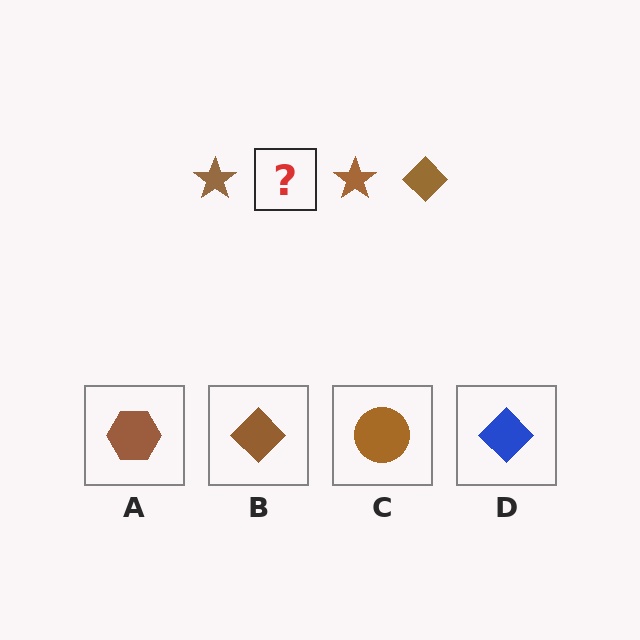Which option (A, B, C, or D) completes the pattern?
B.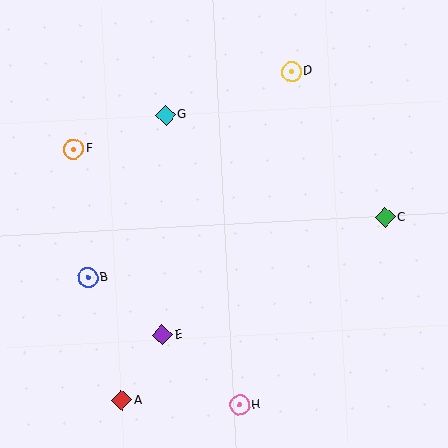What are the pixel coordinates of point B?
Point B is at (88, 278).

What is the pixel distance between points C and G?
The distance between C and G is 242 pixels.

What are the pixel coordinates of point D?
Point D is at (292, 72).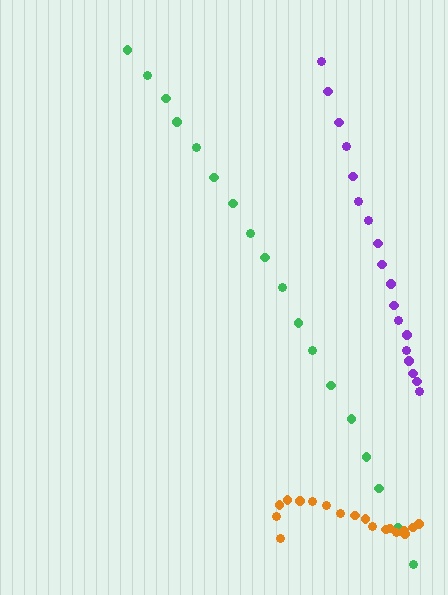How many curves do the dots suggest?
There are 3 distinct paths.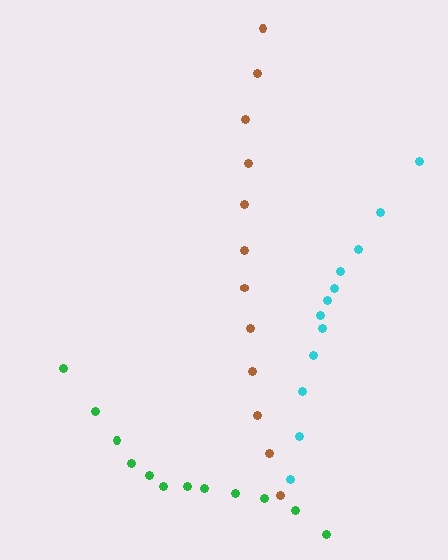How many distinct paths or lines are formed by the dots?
There are 3 distinct paths.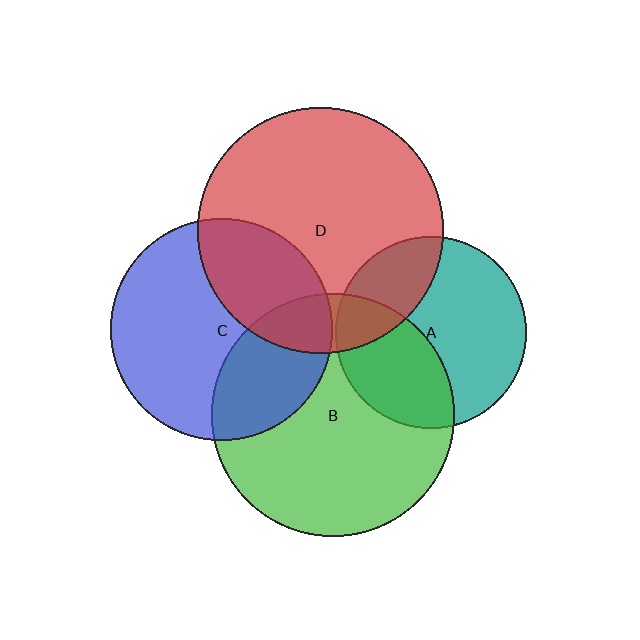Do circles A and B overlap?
Yes.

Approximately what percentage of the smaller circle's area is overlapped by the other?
Approximately 40%.